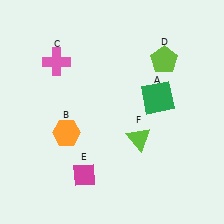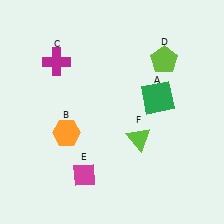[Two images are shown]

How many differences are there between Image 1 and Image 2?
There is 1 difference between the two images.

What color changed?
The cross (C) changed from pink in Image 1 to magenta in Image 2.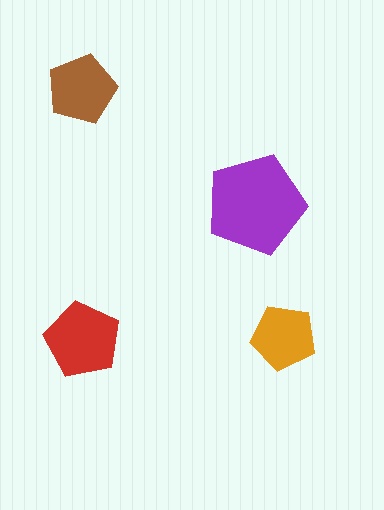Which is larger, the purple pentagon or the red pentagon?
The purple one.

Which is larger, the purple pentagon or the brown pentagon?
The purple one.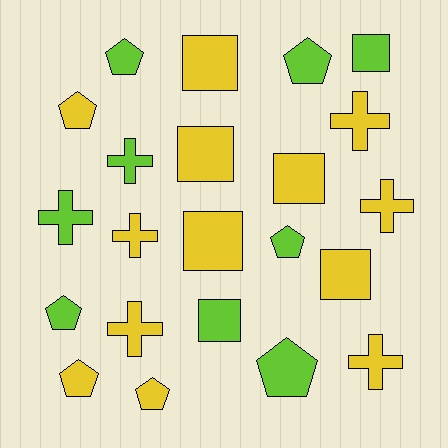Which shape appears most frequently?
Pentagon, with 8 objects.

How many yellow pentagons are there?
There are 3 yellow pentagons.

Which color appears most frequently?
Yellow, with 13 objects.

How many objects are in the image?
There are 22 objects.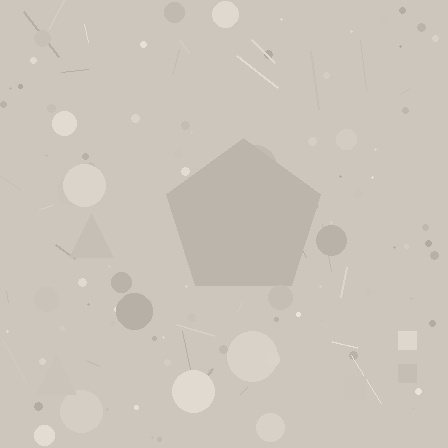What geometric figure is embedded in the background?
A pentagon is embedded in the background.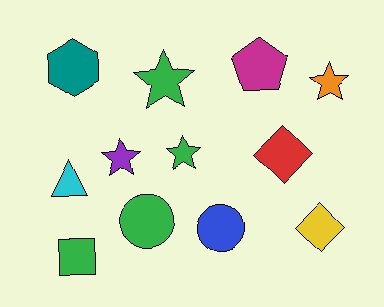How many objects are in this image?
There are 12 objects.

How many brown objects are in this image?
There are no brown objects.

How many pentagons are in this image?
There is 1 pentagon.